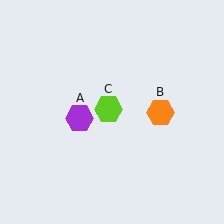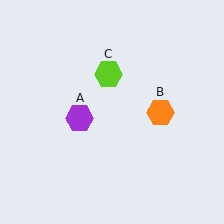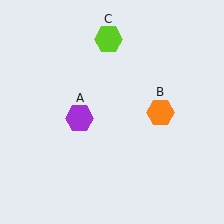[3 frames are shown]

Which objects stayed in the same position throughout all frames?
Purple hexagon (object A) and orange hexagon (object B) remained stationary.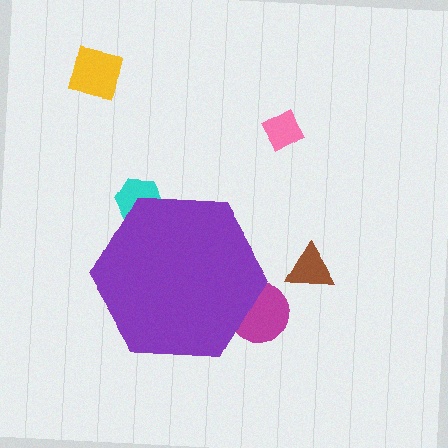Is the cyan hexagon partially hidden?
Yes, the cyan hexagon is partially hidden behind the purple hexagon.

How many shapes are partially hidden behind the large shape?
2 shapes are partially hidden.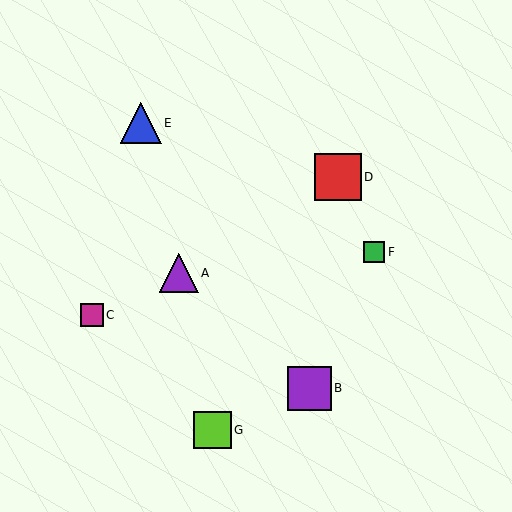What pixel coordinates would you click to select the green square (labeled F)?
Click at (374, 252) to select the green square F.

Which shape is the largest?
The red square (labeled D) is the largest.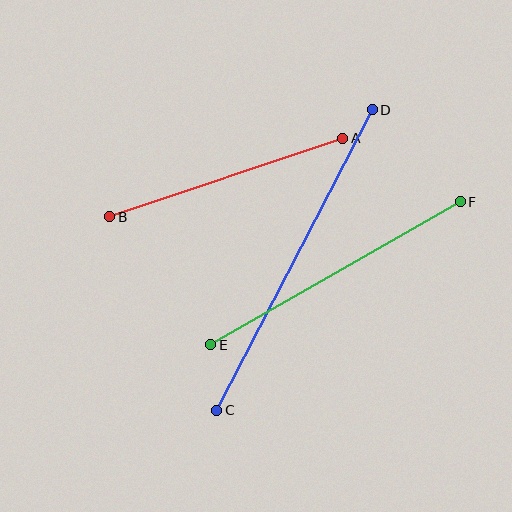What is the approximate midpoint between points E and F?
The midpoint is at approximately (335, 273) pixels.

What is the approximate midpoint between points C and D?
The midpoint is at approximately (294, 260) pixels.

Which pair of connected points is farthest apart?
Points C and D are farthest apart.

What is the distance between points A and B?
The distance is approximately 246 pixels.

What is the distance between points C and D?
The distance is approximately 338 pixels.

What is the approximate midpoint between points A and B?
The midpoint is at approximately (226, 177) pixels.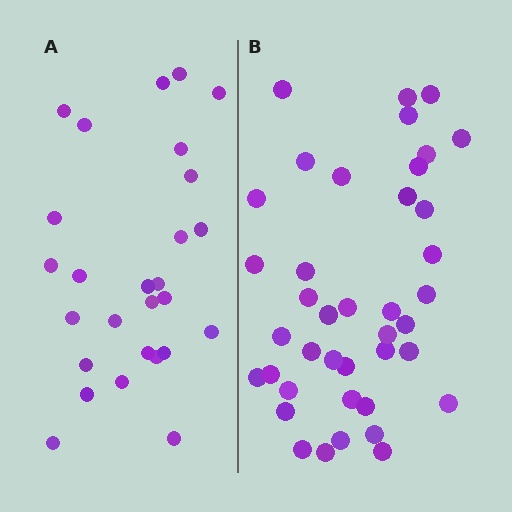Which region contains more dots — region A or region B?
Region B (the right region) has more dots.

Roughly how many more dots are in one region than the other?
Region B has approximately 15 more dots than region A.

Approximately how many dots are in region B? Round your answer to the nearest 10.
About 40 dots.